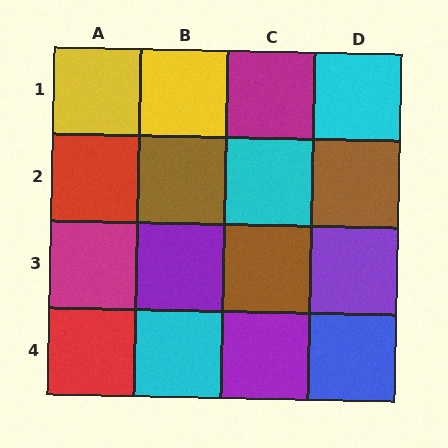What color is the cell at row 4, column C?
Purple.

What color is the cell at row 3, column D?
Purple.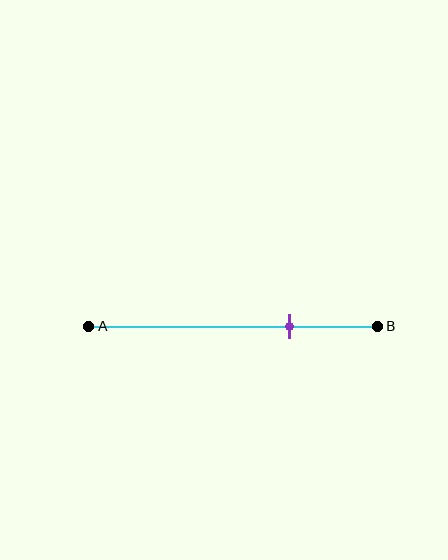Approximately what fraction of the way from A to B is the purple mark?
The purple mark is approximately 70% of the way from A to B.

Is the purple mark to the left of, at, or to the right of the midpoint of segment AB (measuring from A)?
The purple mark is to the right of the midpoint of segment AB.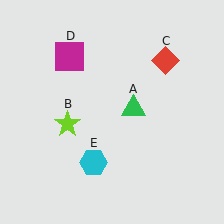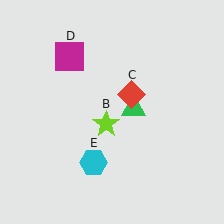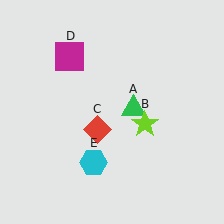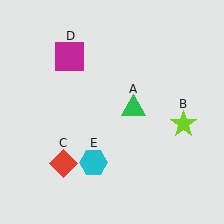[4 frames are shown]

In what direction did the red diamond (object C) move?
The red diamond (object C) moved down and to the left.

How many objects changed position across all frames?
2 objects changed position: lime star (object B), red diamond (object C).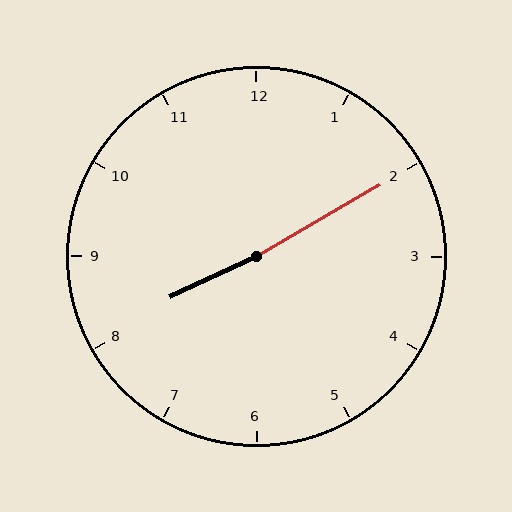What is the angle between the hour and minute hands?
Approximately 175 degrees.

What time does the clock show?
8:10.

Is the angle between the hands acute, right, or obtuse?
It is obtuse.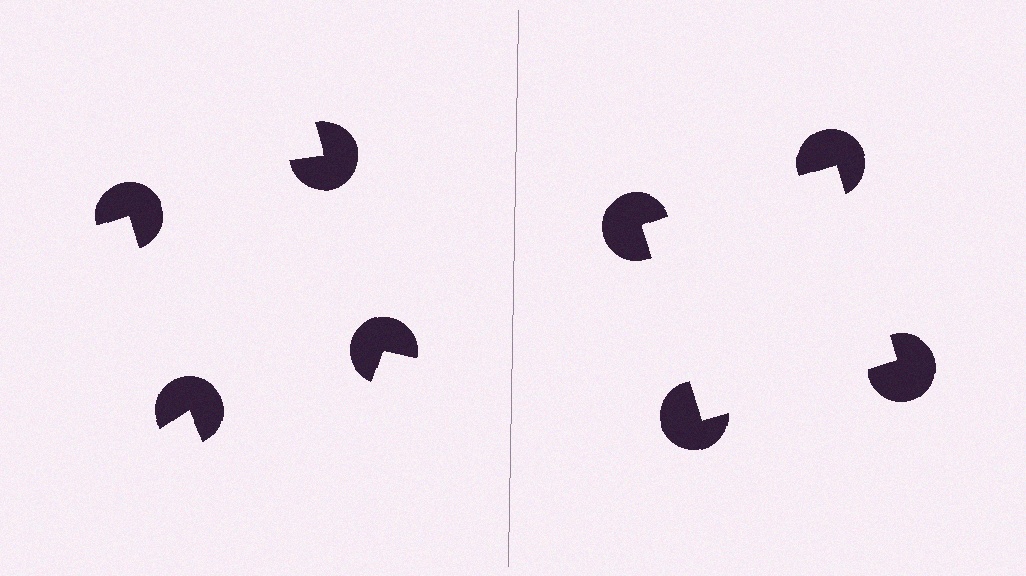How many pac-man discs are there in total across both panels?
8 — 4 on each side.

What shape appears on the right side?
An illusory square.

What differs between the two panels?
The pac-man discs are positioned identically on both sides; only the wedge orientations differ. On the right they align to a square; on the left they are misaligned.